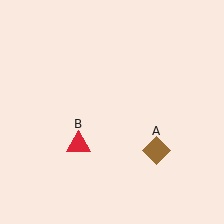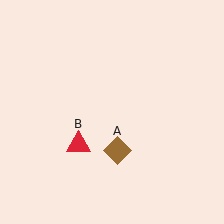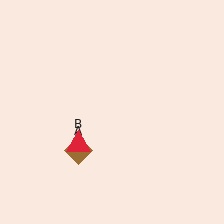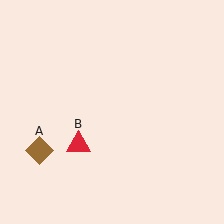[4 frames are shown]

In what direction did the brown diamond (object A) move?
The brown diamond (object A) moved left.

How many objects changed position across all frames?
1 object changed position: brown diamond (object A).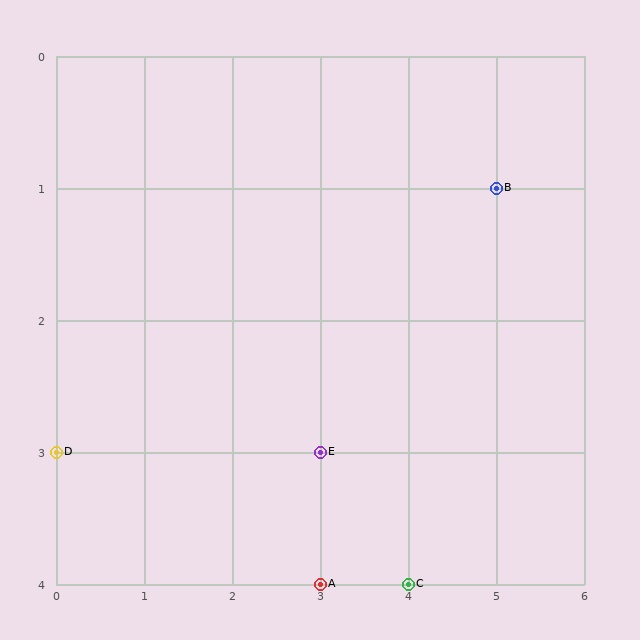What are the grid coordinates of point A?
Point A is at grid coordinates (3, 4).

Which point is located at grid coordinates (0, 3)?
Point D is at (0, 3).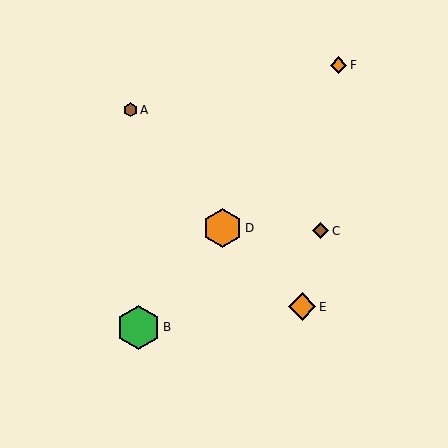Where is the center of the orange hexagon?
The center of the orange hexagon is at (223, 228).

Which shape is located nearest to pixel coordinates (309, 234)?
The brown diamond (labeled C) at (320, 231) is nearest to that location.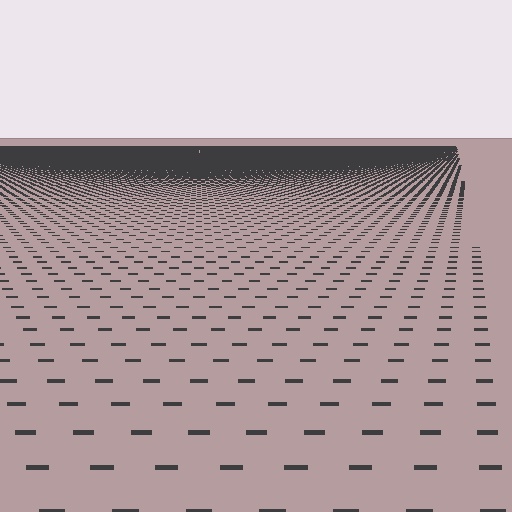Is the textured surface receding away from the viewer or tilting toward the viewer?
The surface is receding away from the viewer. Texture elements get smaller and denser toward the top.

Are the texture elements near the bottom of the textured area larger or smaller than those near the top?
Larger. Near the bottom, elements are closer to the viewer and appear at a bigger on-screen size.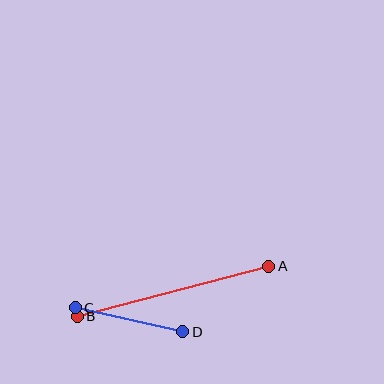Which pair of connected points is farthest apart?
Points A and B are farthest apart.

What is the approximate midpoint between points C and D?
The midpoint is at approximately (129, 320) pixels.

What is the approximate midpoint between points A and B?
The midpoint is at approximately (173, 291) pixels.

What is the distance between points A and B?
The distance is approximately 198 pixels.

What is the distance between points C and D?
The distance is approximately 110 pixels.